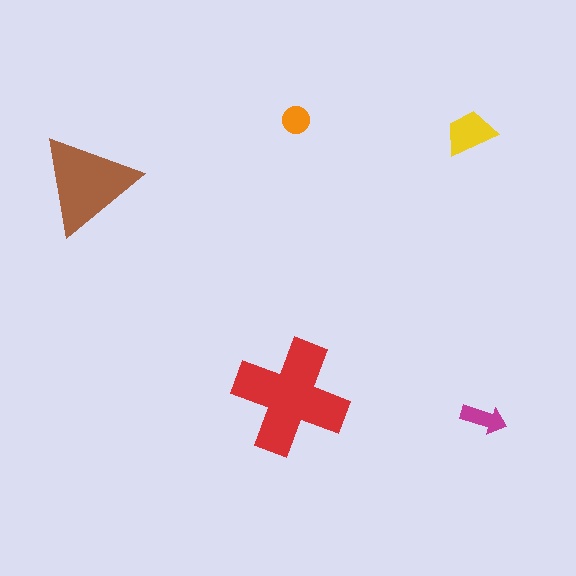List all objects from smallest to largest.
The orange circle, the magenta arrow, the yellow trapezoid, the brown triangle, the red cross.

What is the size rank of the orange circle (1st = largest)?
5th.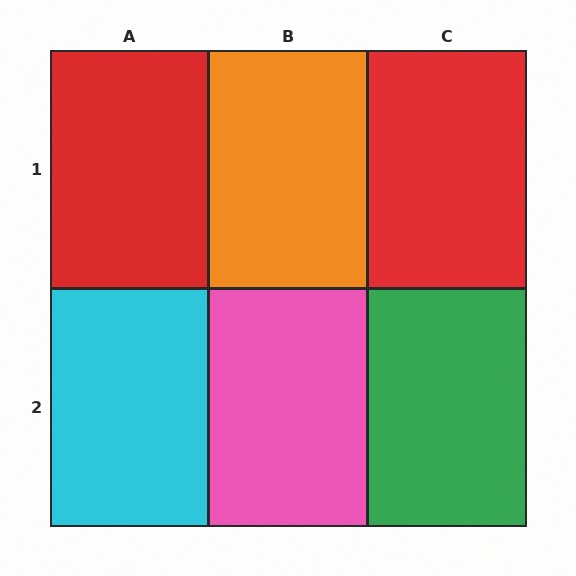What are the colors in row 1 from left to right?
Red, orange, red.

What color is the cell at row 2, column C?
Green.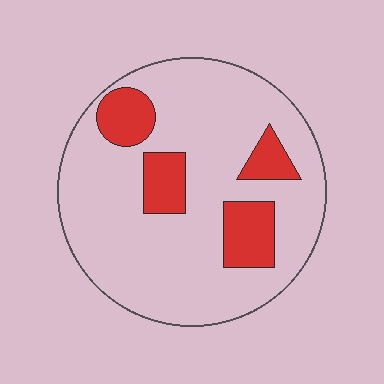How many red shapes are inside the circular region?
4.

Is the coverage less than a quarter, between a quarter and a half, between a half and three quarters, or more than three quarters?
Less than a quarter.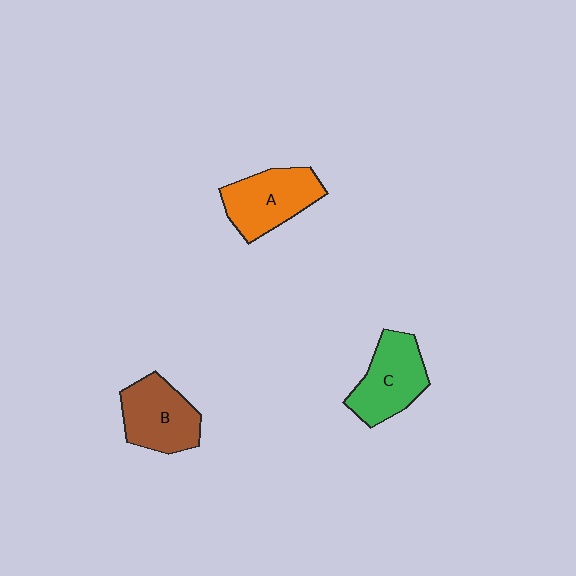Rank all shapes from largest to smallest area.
From largest to smallest: A (orange), C (green), B (brown).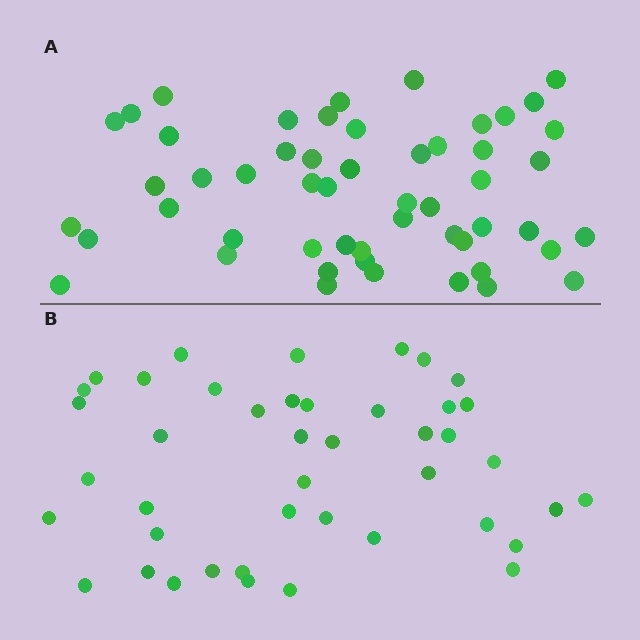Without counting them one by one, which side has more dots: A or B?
Region A (the top region) has more dots.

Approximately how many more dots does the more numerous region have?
Region A has roughly 10 or so more dots than region B.